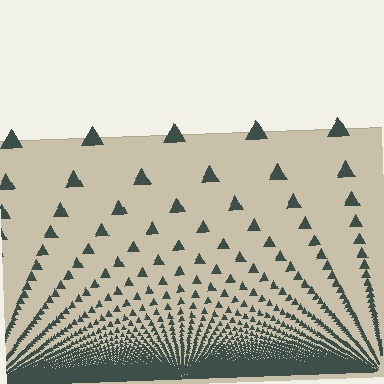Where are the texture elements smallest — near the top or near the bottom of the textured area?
Near the bottom.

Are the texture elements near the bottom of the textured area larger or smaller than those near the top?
Smaller. The gradient is inverted — elements near the bottom are smaller and denser.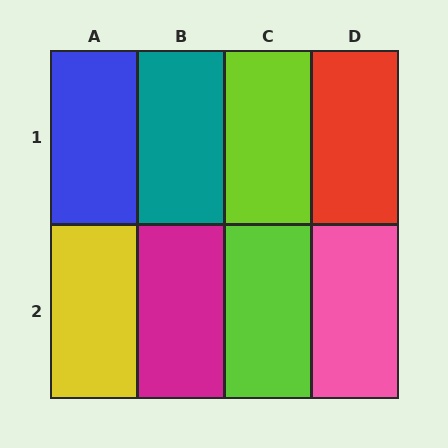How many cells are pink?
1 cell is pink.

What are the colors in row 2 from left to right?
Yellow, magenta, lime, pink.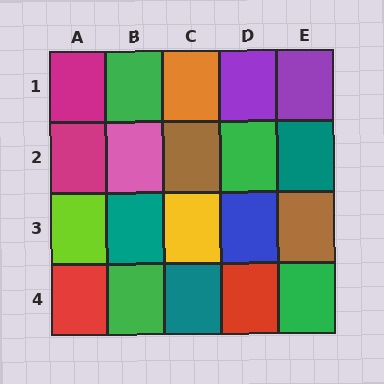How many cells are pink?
1 cell is pink.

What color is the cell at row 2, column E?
Teal.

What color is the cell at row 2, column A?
Magenta.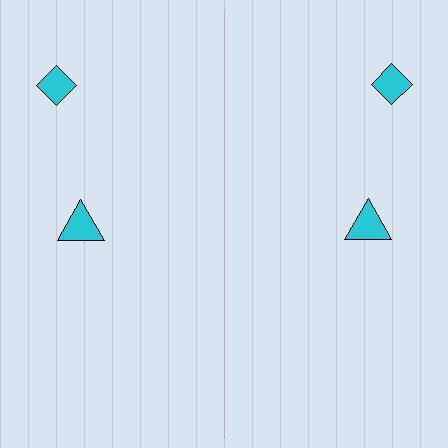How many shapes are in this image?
There are 4 shapes in this image.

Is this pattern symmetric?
Yes, this pattern has bilateral (reflection) symmetry.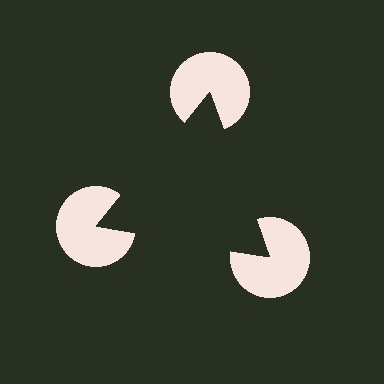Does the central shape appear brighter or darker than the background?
It typically appears slightly darker than the background, even though no actual brightness change is drawn.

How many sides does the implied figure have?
3 sides.